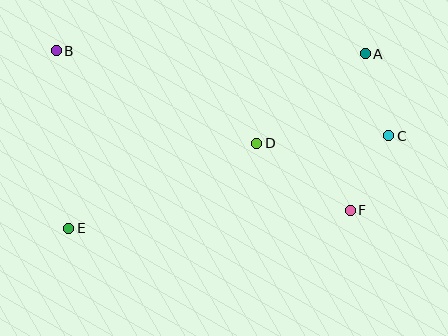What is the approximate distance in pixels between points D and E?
The distance between D and E is approximately 206 pixels.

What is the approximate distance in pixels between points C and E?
The distance between C and E is approximately 333 pixels.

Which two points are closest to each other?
Points C and F are closest to each other.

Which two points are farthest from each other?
Points A and E are farthest from each other.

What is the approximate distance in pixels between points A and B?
The distance between A and B is approximately 309 pixels.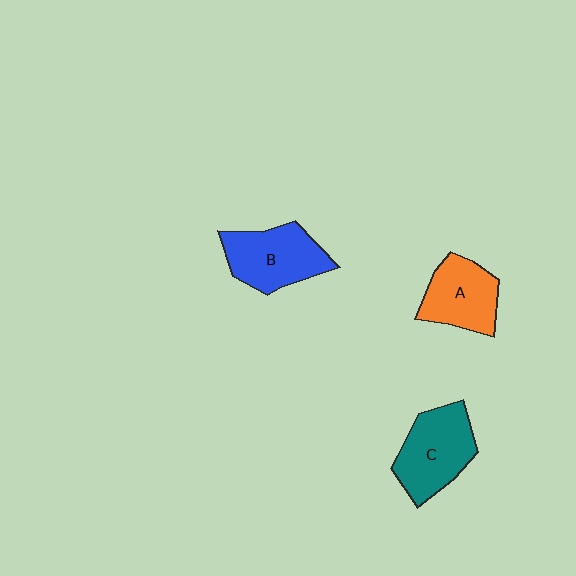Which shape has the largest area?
Shape C (teal).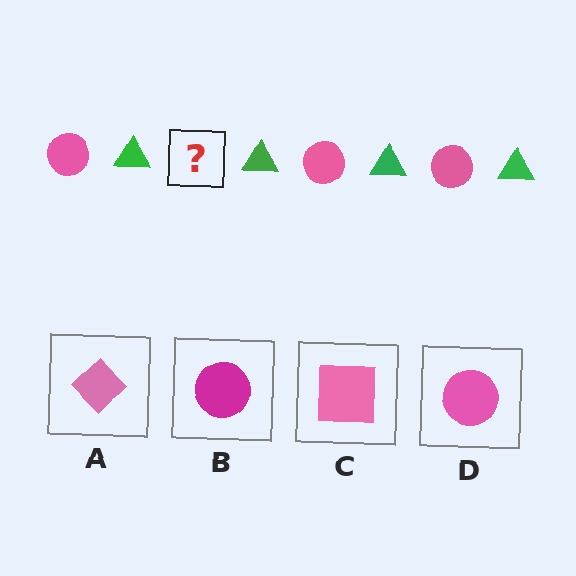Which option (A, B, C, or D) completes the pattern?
D.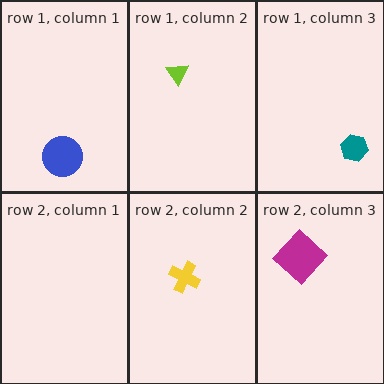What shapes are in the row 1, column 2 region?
The lime triangle.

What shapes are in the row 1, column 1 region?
The blue circle.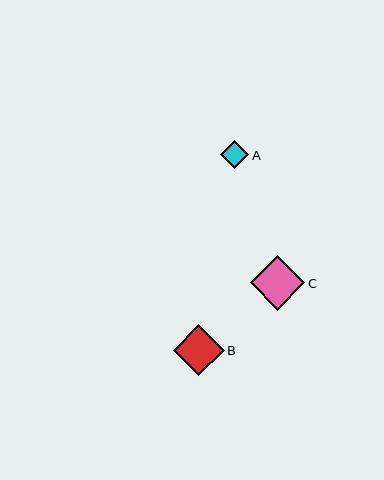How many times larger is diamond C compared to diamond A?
Diamond C is approximately 1.9 times the size of diamond A.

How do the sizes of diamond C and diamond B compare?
Diamond C and diamond B are approximately the same size.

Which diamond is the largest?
Diamond C is the largest with a size of approximately 55 pixels.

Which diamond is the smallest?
Diamond A is the smallest with a size of approximately 29 pixels.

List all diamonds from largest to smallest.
From largest to smallest: C, B, A.